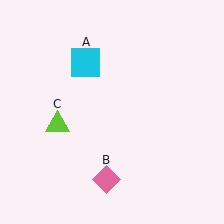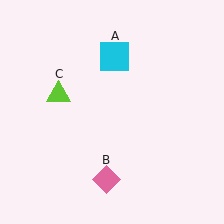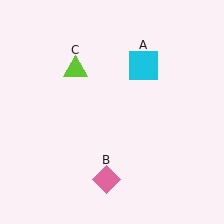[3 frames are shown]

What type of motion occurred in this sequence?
The cyan square (object A), lime triangle (object C) rotated clockwise around the center of the scene.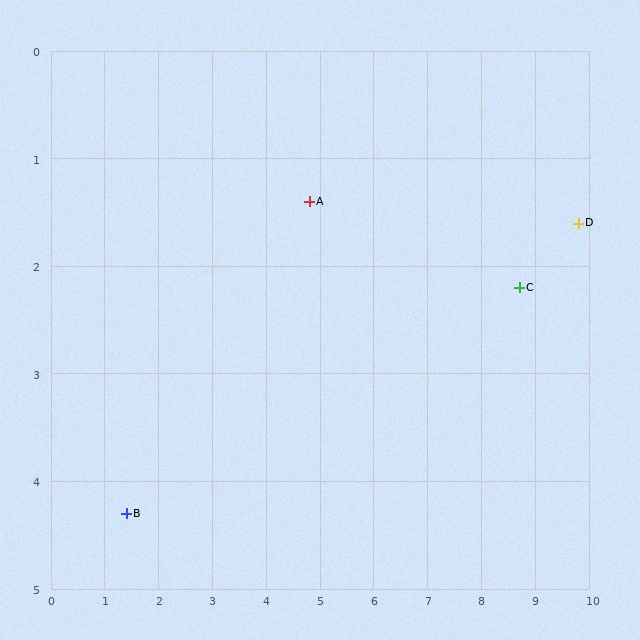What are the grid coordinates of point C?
Point C is at approximately (8.7, 2.2).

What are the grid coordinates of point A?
Point A is at approximately (4.8, 1.4).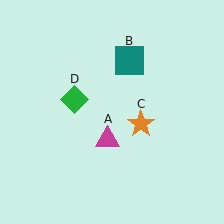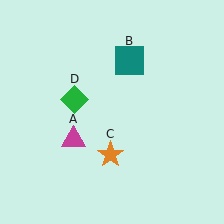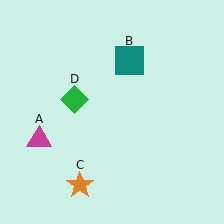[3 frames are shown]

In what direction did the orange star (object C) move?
The orange star (object C) moved down and to the left.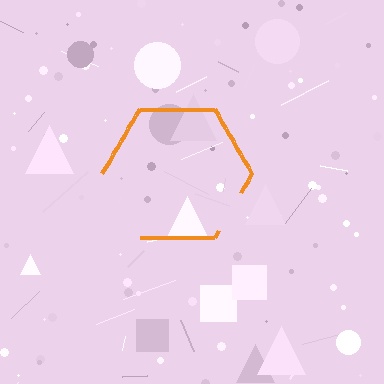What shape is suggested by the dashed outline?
The dashed outline suggests a hexagon.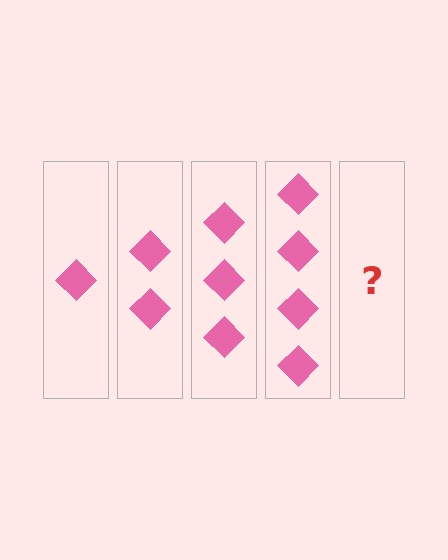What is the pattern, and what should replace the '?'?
The pattern is that each step adds one more diamond. The '?' should be 5 diamonds.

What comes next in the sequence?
The next element should be 5 diamonds.